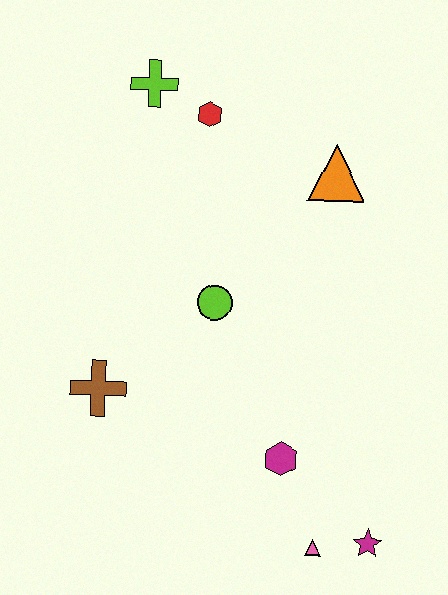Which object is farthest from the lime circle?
The magenta star is farthest from the lime circle.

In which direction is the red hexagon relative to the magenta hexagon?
The red hexagon is above the magenta hexagon.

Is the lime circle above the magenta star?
Yes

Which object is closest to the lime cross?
The red hexagon is closest to the lime cross.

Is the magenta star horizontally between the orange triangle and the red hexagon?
No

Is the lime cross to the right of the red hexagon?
No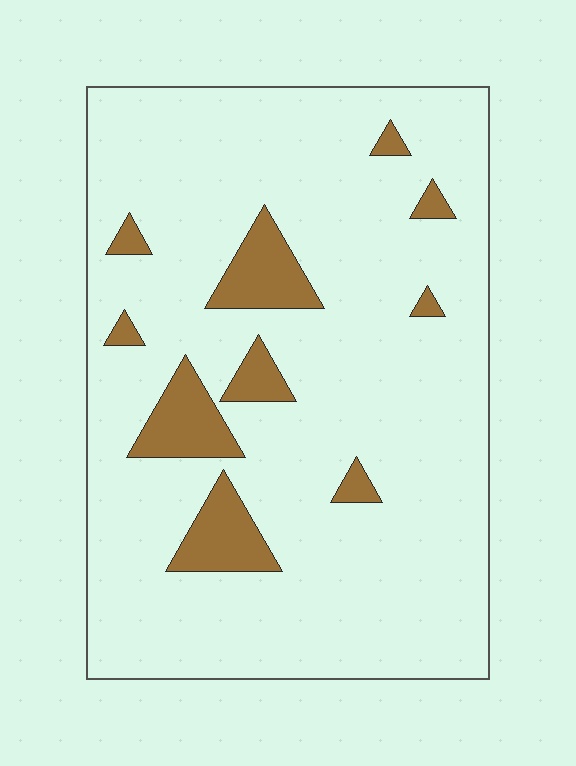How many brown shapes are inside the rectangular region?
10.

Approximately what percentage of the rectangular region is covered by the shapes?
Approximately 10%.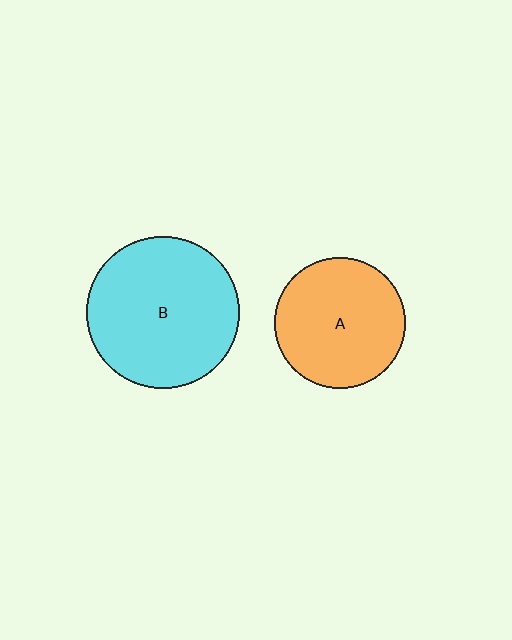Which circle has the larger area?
Circle B (cyan).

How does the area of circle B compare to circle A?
Approximately 1.3 times.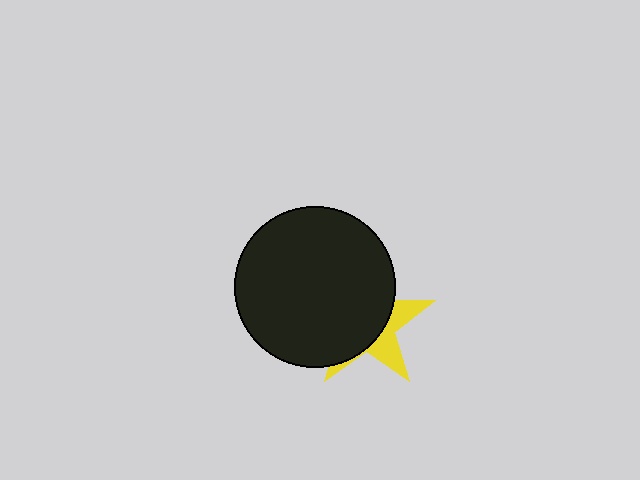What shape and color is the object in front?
The object in front is a black circle.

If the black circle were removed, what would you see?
You would see the complete yellow star.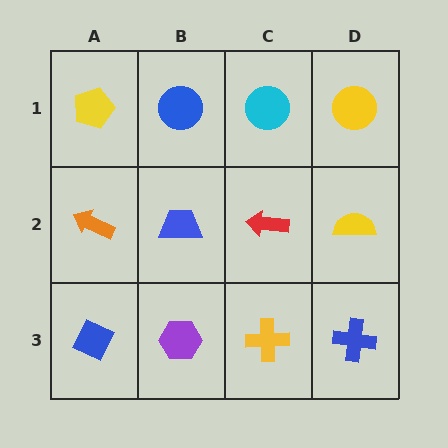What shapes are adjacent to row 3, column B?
A blue trapezoid (row 2, column B), a blue diamond (row 3, column A), a yellow cross (row 3, column C).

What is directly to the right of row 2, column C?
A yellow semicircle.